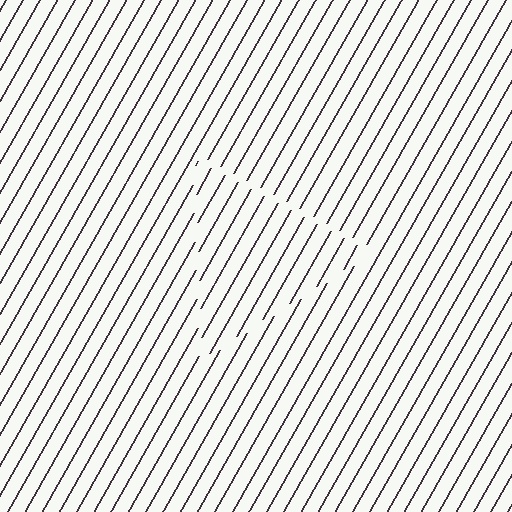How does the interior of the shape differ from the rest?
The interior of the shape contains the same grating, shifted by half a period — the contour is defined by the phase discontinuity where line-ends from the inner and outer gratings abut.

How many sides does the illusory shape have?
3 sides — the line-ends trace a triangle.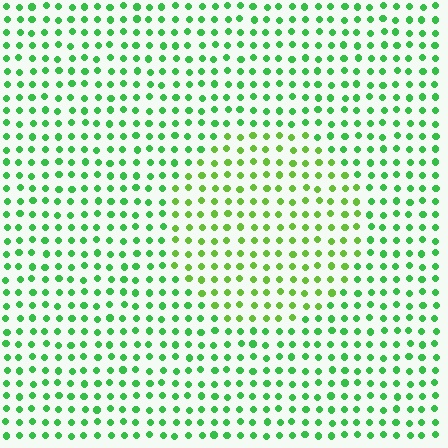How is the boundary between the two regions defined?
The boundary is defined purely by a slight shift in hue (about 28 degrees). Spacing, size, and orientation are identical on both sides.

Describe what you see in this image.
The image is filled with small green elements in a uniform arrangement. A circle-shaped region is visible where the elements are tinted to a slightly different hue, forming a subtle color boundary.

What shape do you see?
I see a circle.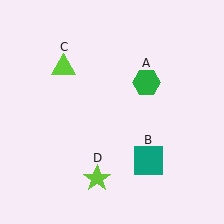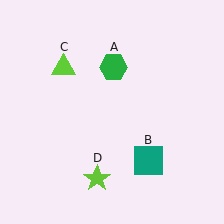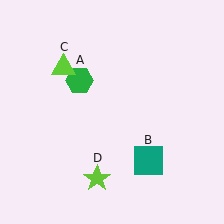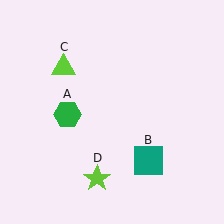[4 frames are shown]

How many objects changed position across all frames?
1 object changed position: green hexagon (object A).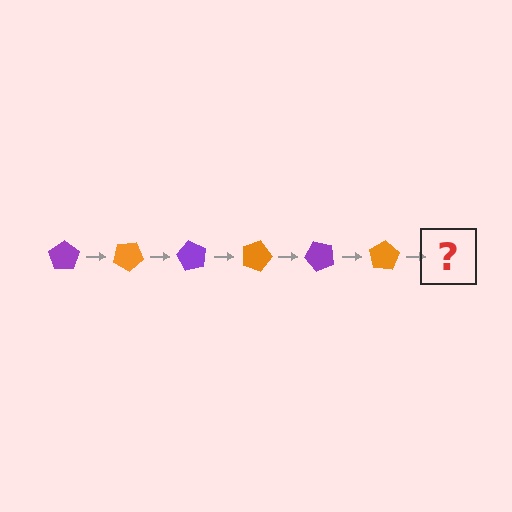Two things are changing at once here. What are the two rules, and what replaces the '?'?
The two rules are that it rotates 30 degrees each step and the color cycles through purple and orange. The '?' should be a purple pentagon, rotated 180 degrees from the start.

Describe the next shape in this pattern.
It should be a purple pentagon, rotated 180 degrees from the start.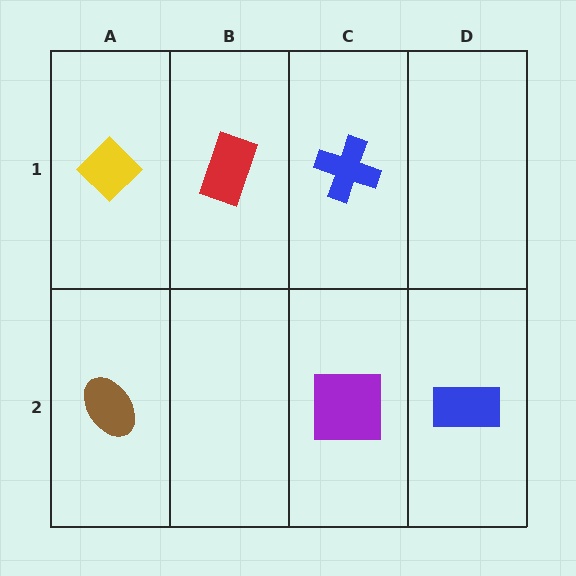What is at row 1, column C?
A blue cross.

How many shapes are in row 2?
3 shapes.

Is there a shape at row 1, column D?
No, that cell is empty.